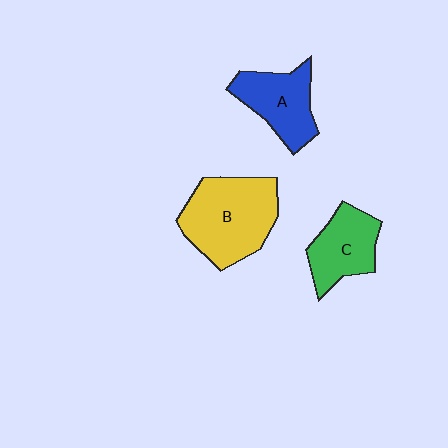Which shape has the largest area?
Shape B (yellow).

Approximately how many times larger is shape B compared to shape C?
Approximately 1.6 times.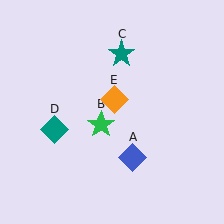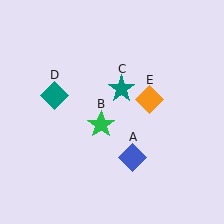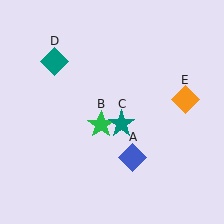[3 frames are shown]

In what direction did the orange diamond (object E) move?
The orange diamond (object E) moved right.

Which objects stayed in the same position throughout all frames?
Blue diamond (object A) and green star (object B) remained stationary.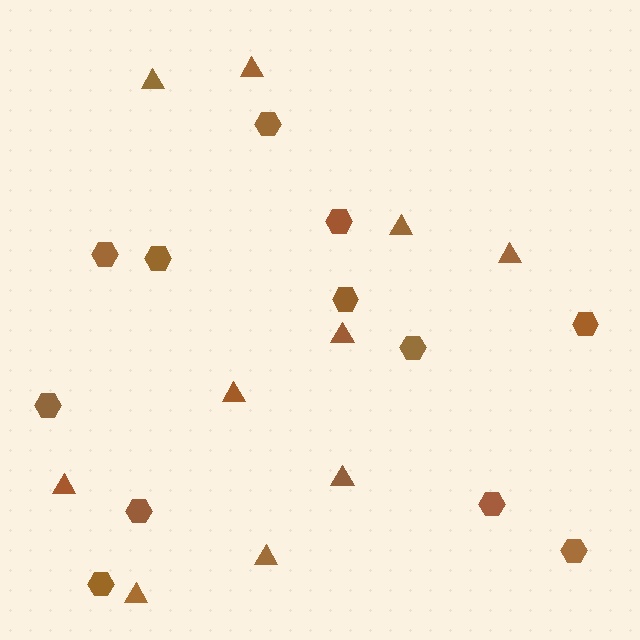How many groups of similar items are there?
There are 2 groups: one group of triangles (10) and one group of hexagons (12).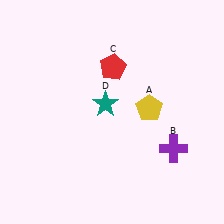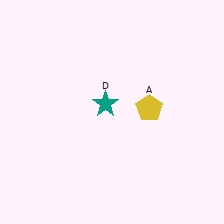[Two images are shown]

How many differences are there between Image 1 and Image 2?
There are 2 differences between the two images.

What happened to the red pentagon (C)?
The red pentagon (C) was removed in Image 2. It was in the top-right area of Image 1.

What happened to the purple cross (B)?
The purple cross (B) was removed in Image 2. It was in the bottom-right area of Image 1.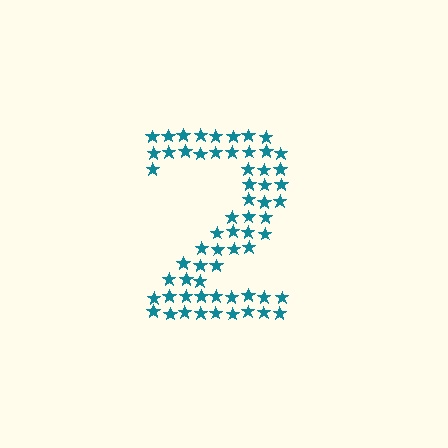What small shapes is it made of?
It is made of small stars.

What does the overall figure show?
The overall figure shows the digit 2.